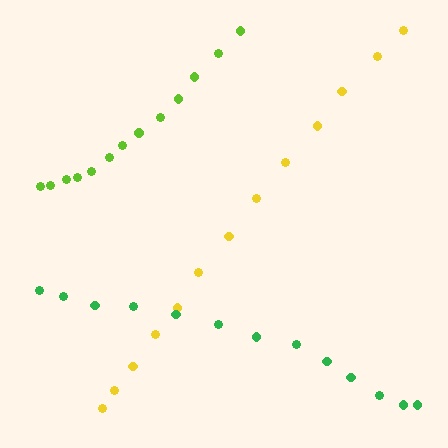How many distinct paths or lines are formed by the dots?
There are 3 distinct paths.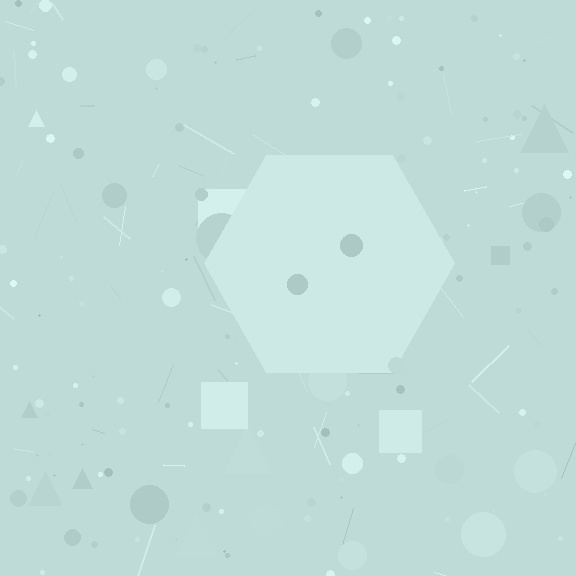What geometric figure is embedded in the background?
A hexagon is embedded in the background.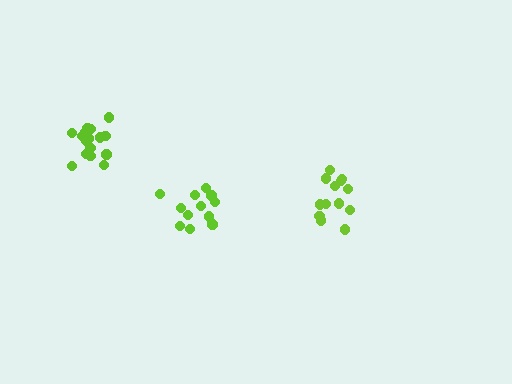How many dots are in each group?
Group 1: 17 dots, Group 2: 13 dots, Group 3: 12 dots (42 total).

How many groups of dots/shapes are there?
There are 3 groups.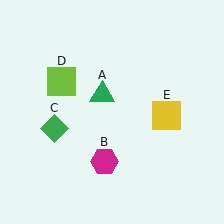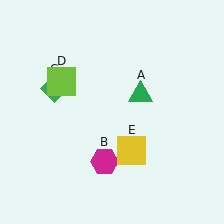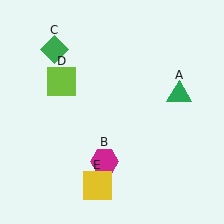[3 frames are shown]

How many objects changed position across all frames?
3 objects changed position: green triangle (object A), green diamond (object C), yellow square (object E).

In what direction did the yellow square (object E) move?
The yellow square (object E) moved down and to the left.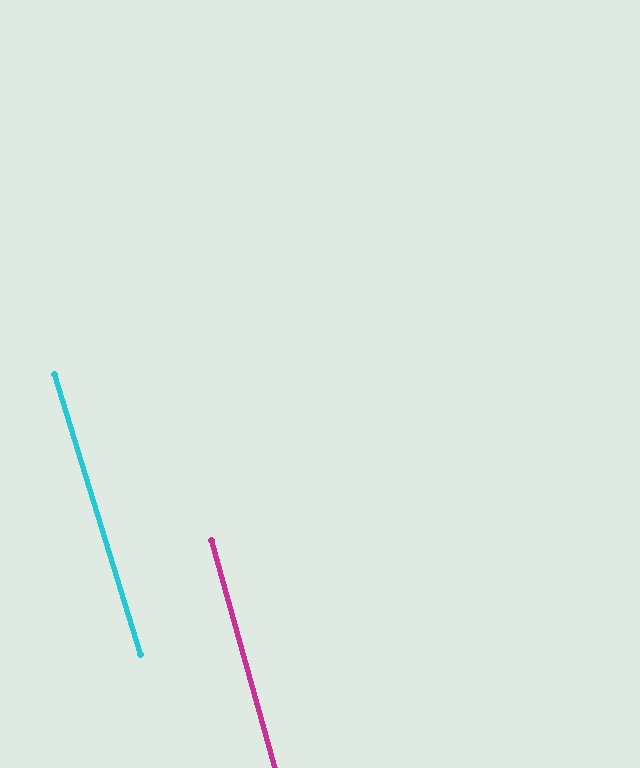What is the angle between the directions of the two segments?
Approximately 1 degree.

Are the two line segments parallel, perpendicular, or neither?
Parallel — their directions differ by only 1.4°.